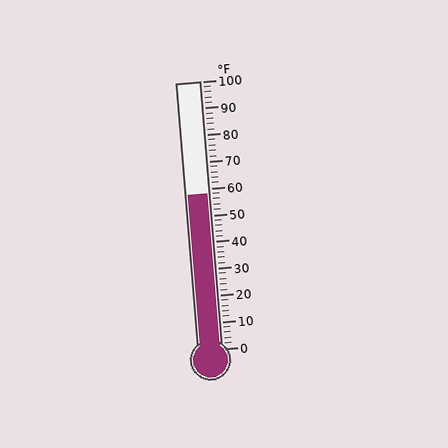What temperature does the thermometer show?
The thermometer shows approximately 58°F.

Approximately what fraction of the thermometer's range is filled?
The thermometer is filled to approximately 60% of its range.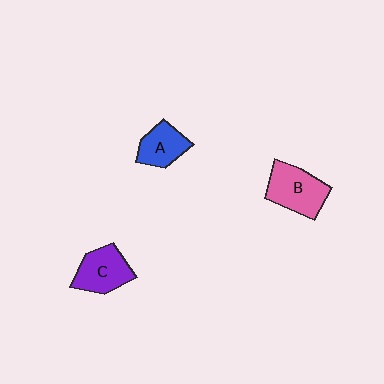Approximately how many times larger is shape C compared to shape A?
Approximately 1.2 times.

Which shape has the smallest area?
Shape A (blue).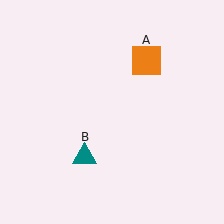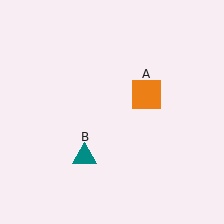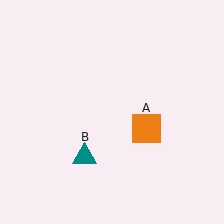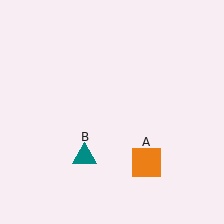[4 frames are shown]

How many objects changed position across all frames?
1 object changed position: orange square (object A).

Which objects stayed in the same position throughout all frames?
Teal triangle (object B) remained stationary.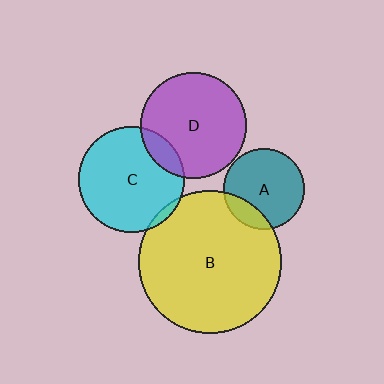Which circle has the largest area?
Circle B (yellow).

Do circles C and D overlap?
Yes.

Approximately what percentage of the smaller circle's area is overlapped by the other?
Approximately 15%.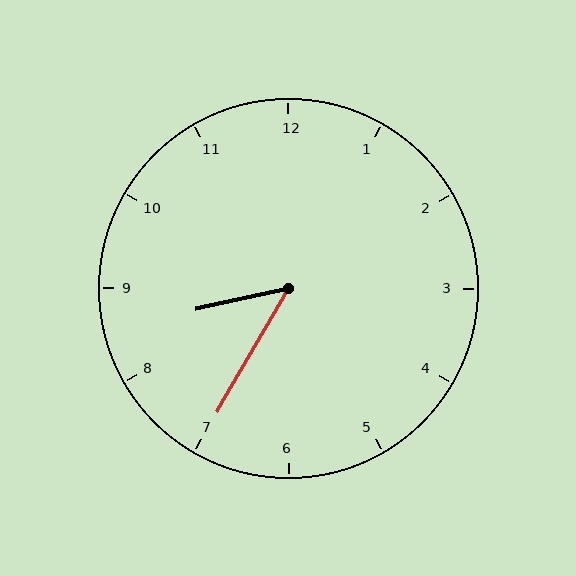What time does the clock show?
8:35.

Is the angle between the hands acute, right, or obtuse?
It is acute.